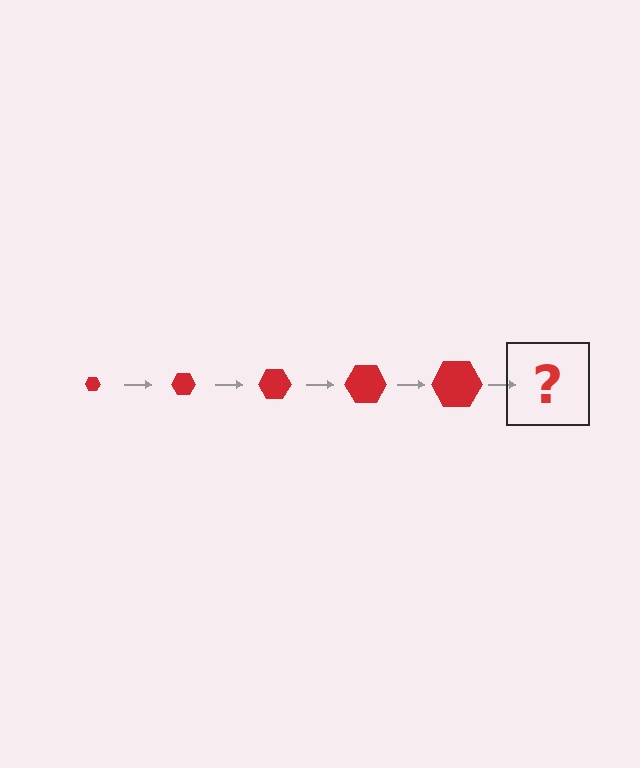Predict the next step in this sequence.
The next step is a red hexagon, larger than the previous one.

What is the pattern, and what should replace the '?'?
The pattern is that the hexagon gets progressively larger each step. The '?' should be a red hexagon, larger than the previous one.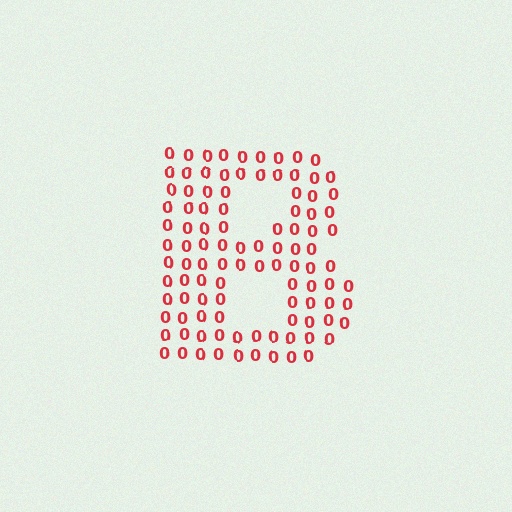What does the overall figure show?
The overall figure shows the letter B.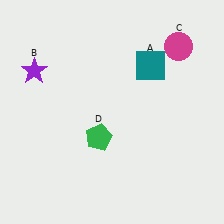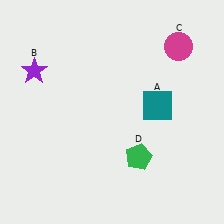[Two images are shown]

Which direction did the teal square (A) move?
The teal square (A) moved down.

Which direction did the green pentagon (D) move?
The green pentagon (D) moved right.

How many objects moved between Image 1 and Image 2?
2 objects moved between the two images.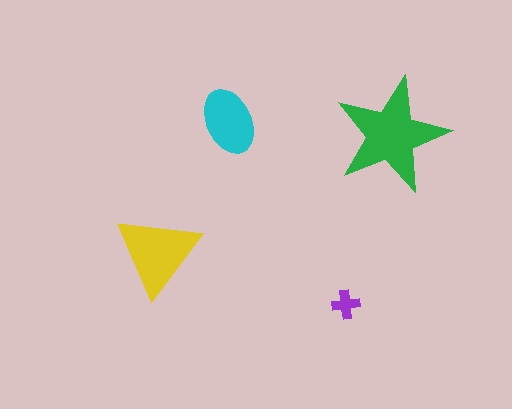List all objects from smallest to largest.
The purple cross, the cyan ellipse, the yellow triangle, the green star.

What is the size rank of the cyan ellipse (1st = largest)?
3rd.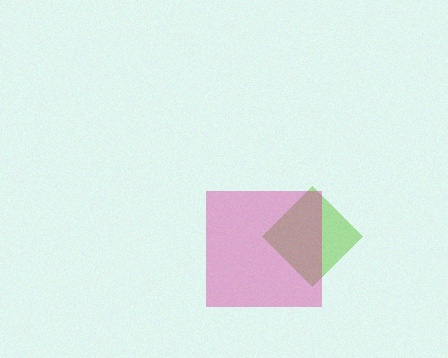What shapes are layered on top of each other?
The layered shapes are: a lime diamond, a magenta square.